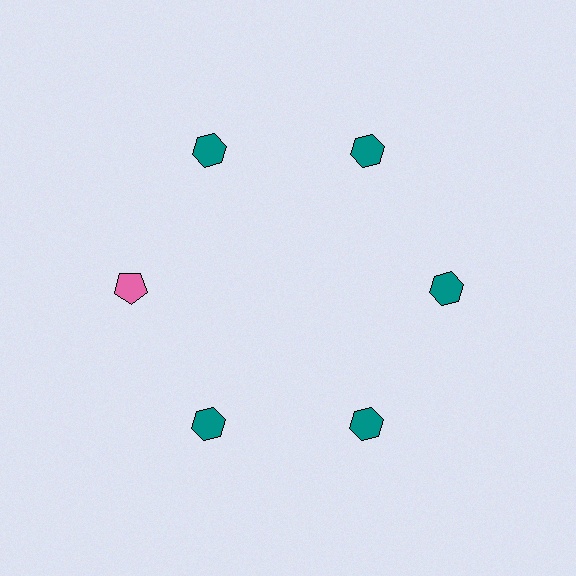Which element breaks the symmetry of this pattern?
The pink pentagon at roughly the 9 o'clock position breaks the symmetry. All other shapes are teal hexagons.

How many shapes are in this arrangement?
There are 6 shapes arranged in a ring pattern.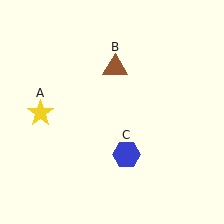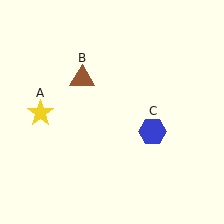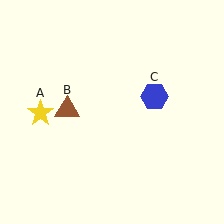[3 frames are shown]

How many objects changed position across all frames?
2 objects changed position: brown triangle (object B), blue hexagon (object C).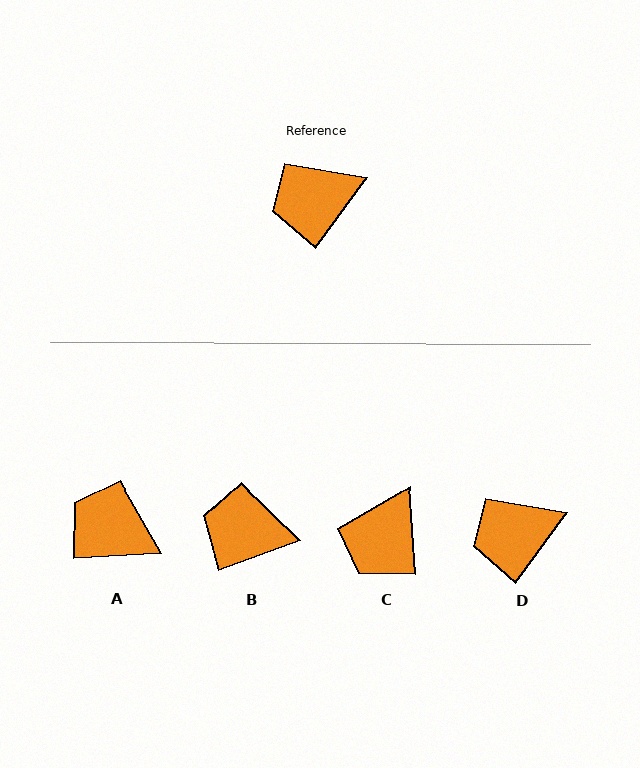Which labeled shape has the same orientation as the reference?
D.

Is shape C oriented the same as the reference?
No, it is off by about 40 degrees.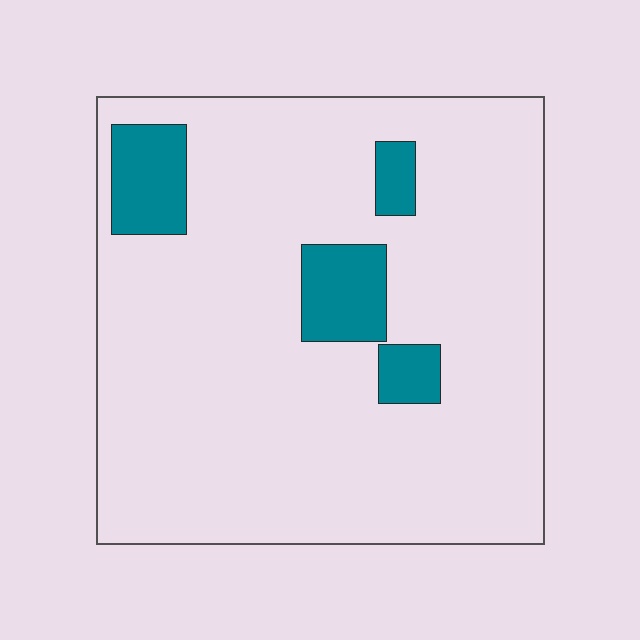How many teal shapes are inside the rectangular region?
4.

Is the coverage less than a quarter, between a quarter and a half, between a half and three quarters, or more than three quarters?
Less than a quarter.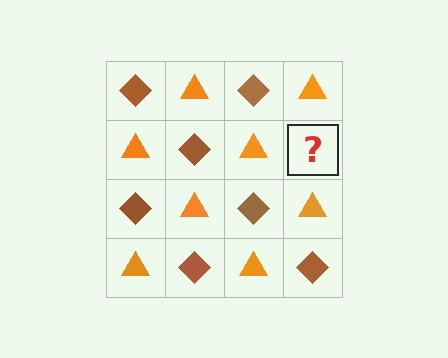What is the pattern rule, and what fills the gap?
The rule is that it alternates brown diamond and orange triangle in a checkerboard pattern. The gap should be filled with a brown diamond.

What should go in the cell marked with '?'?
The missing cell should contain a brown diamond.